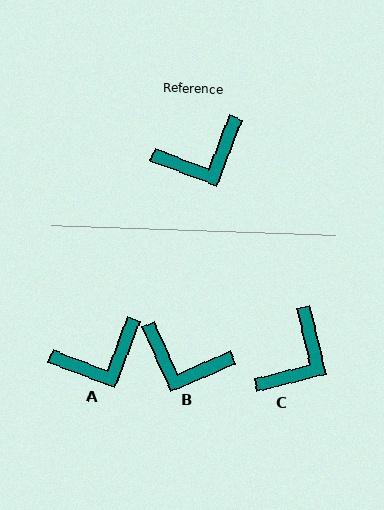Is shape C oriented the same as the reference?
No, it is off by about 35 degrees.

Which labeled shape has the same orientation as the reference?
A.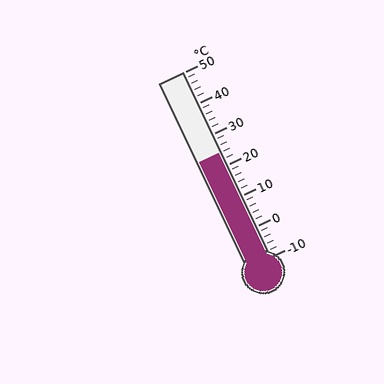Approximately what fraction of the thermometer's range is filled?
The thermometer is filled to approximately 55% of its range.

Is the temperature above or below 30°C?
The temperature is below 30°C.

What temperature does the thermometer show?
The thermometer shows approximately 24°C.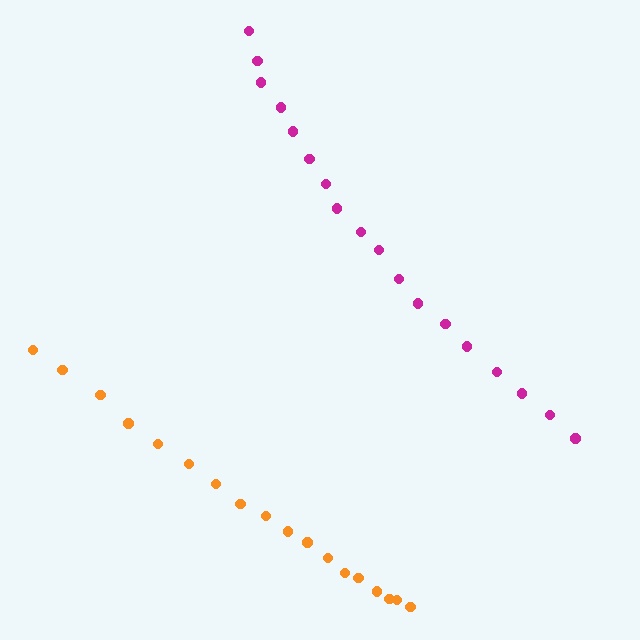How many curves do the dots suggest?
There are 2 distinct paths.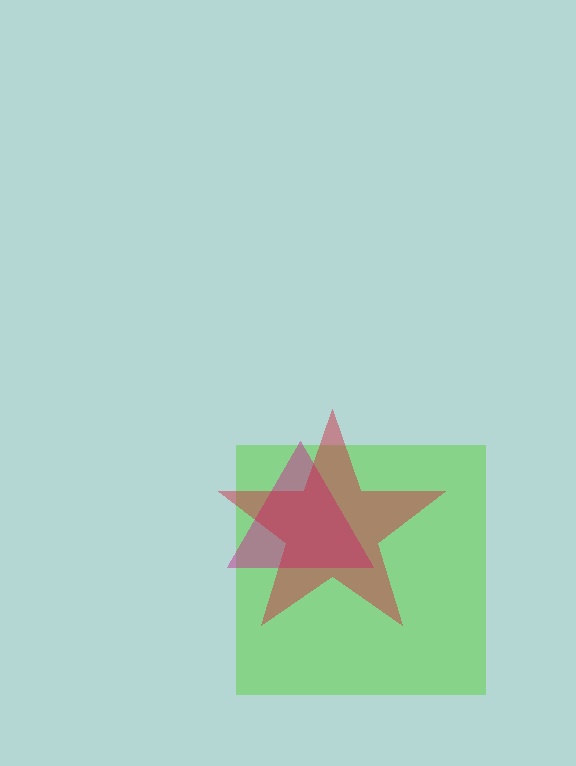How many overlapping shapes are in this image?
There are 3 overlapping shapes in the image.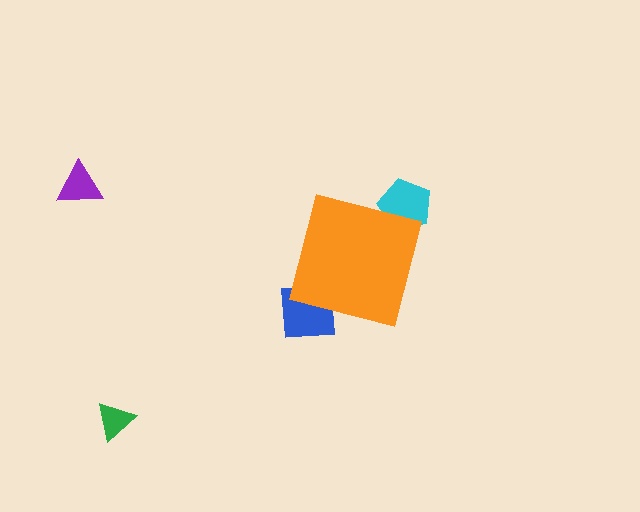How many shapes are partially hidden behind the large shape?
2 shapes are partially hidden.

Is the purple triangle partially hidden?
No, the purple triangle is fully visible.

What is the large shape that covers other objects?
An orange square.